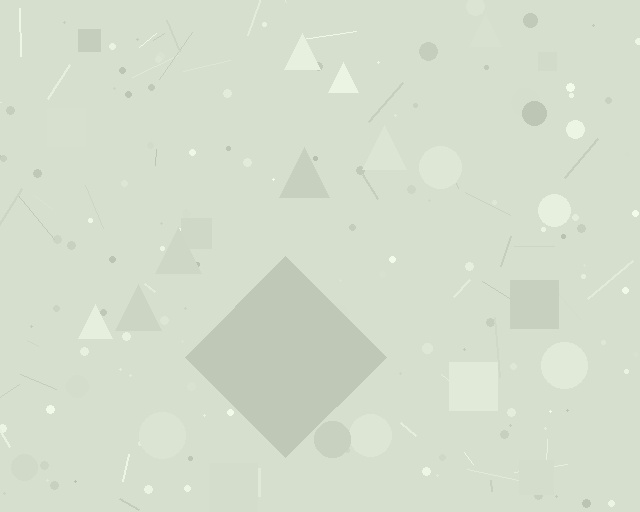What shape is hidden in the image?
A diamond is hidden in the image.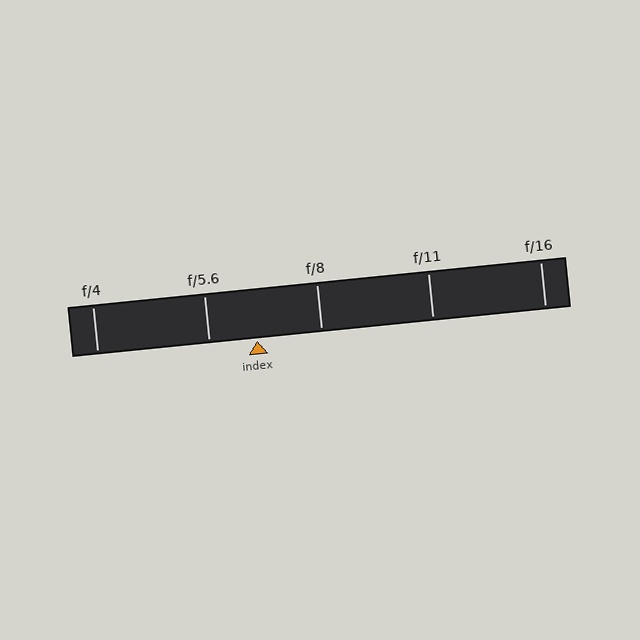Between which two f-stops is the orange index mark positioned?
The index mark is between f/5.6 and f/8.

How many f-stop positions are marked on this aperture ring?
There are 5 f-stop positions marked.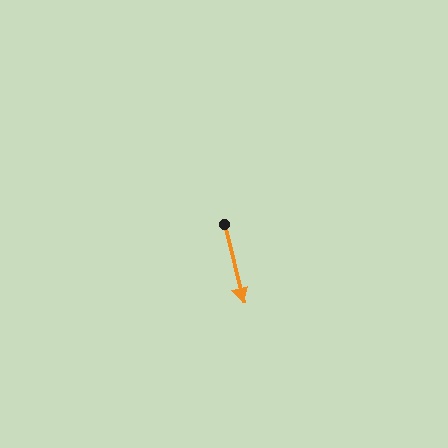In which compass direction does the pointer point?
South.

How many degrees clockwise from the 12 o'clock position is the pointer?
Approximately 166 degrees.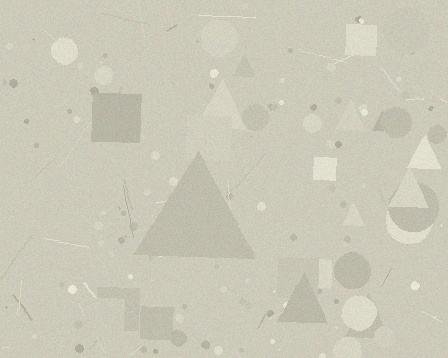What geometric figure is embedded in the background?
A triangle is embedded in the background.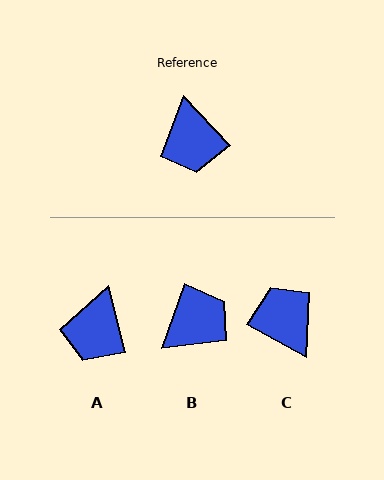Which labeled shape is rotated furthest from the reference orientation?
C, about 162 degrees away.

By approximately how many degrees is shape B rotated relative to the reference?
Approximately 117 degrees counter-clockwise.